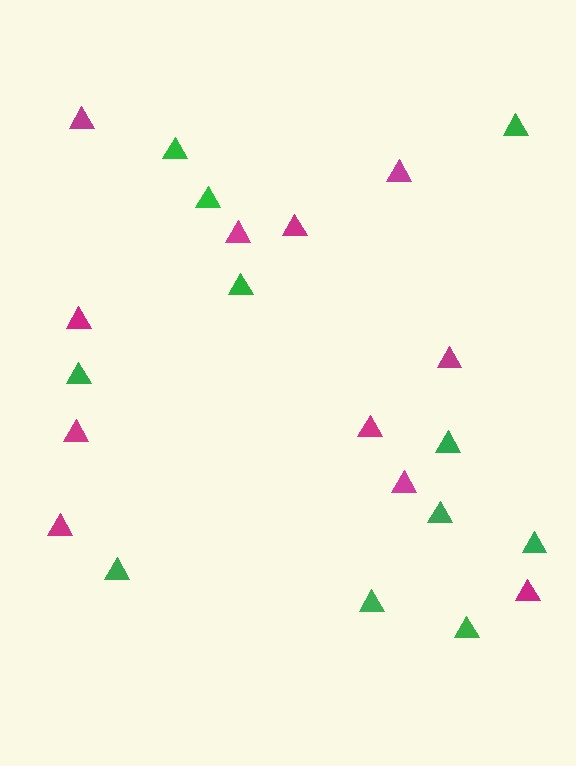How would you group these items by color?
There are 2 groups: one group of green triangles (11) and one group of magenta triangles (11).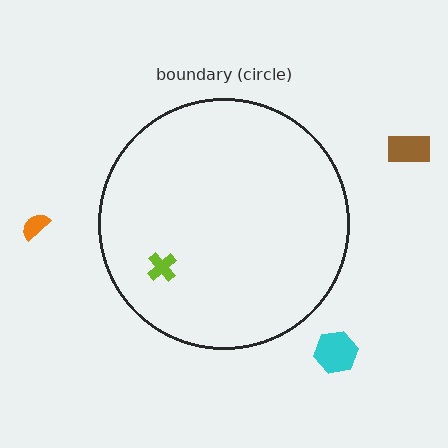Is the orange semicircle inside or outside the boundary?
Outside.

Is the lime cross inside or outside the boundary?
Inside.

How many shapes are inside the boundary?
1 inside, 3 outside.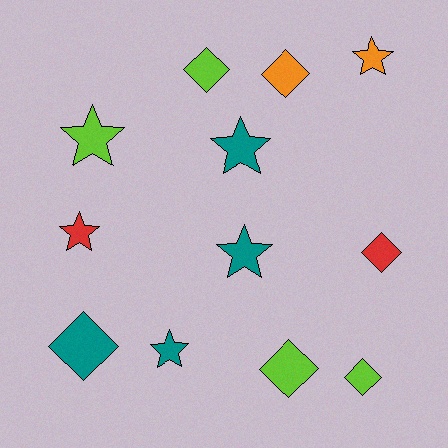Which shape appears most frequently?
Star, with 6 objects.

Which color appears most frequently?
Teal, with 4 objects.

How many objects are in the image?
There are 12 objects.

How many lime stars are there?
There is 1 lime star.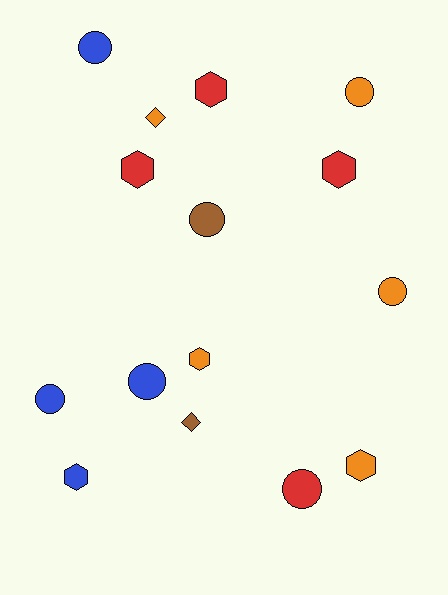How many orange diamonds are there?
There is 1 orange diamond.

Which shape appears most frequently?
Circle, with 7 objects.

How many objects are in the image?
There are 15 objects.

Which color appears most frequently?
Orange, with 5 objects.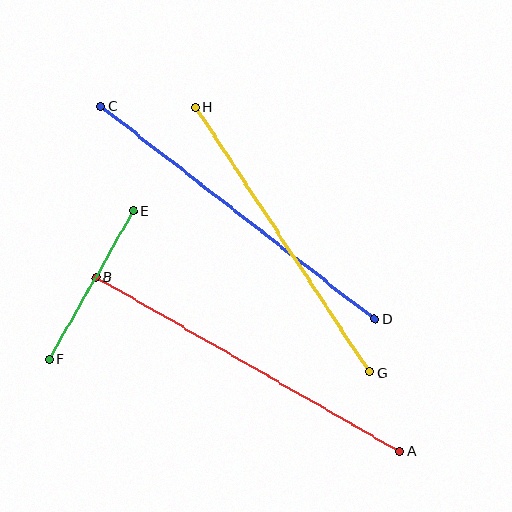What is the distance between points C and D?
The distance is approximately 347 pixels.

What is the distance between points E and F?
The distance is approximately 170 pixels.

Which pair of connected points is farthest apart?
Points A and B are farthest apart.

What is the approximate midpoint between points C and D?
The midpoint is at approximately (238, 212) pixels.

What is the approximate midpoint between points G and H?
The midpoint is at approximately (282, 240) pixels.